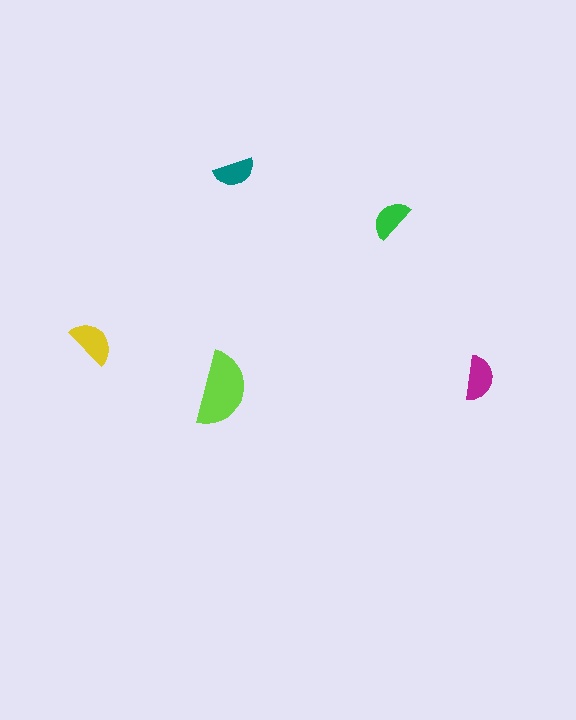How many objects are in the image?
There are 5 objects in the image.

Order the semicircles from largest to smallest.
the lime one, the yellow one, the magenta one, the green one, the teal one.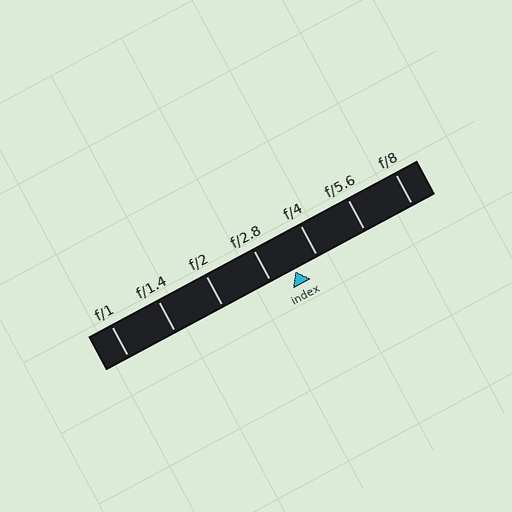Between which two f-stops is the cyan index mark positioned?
The index mark is between f/2.8 and f/4.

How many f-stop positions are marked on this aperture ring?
There are 7 f-stop positions marked.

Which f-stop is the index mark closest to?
The index mark is closest to f/4.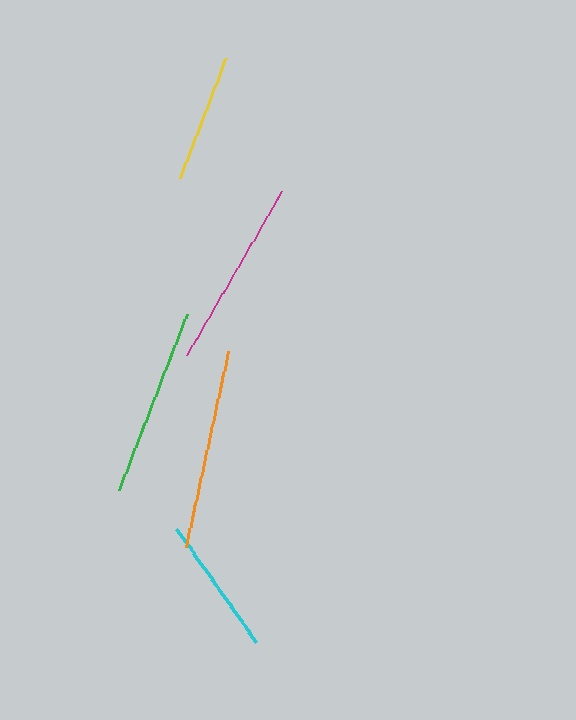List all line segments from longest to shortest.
From longest to shortest: orange, magenta, green, cyan, yellow.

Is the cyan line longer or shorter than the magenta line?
The magenta line is longer than the cyan line.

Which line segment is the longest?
The orange line is the longest at approximately 202 pixels.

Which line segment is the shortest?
The yellow line is the shortest at approximately 128 pixels.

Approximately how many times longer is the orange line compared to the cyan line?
The orange line is approximately 1.5 times the length of the cyan line.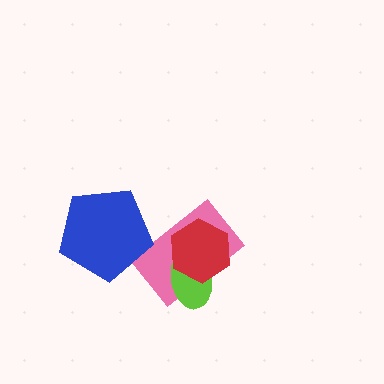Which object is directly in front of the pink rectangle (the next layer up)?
The lime ellipse is directly in front of the pink rectangle.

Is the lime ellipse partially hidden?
Yes, it is partially covered by another shape.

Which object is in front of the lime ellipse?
The red hexagon is in front of the lime ellipse.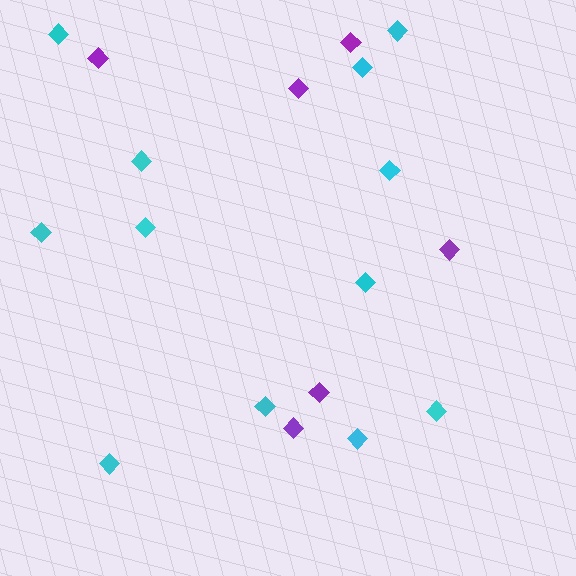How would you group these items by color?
There are 2 groups: one group of cyan diamonds (12) and one group of purple diamonds (6).